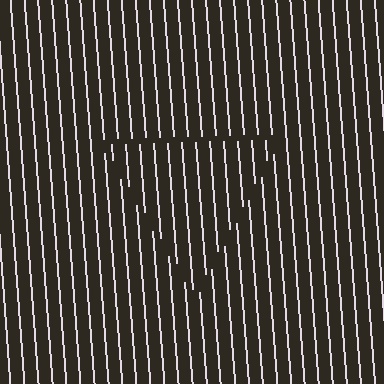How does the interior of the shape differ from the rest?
The interior of the shape contains the same grating, shifted by half a period — the contour is defined by the phase discontinuity where line-ends from the inner and outer gratings abut.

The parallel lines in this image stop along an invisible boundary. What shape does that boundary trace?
An illusory triangle. The interior of the shape contains the same grating, shifted by half a period — the contour is defined by the phase discontinuity where line-ends from the inner and outer gratings abut.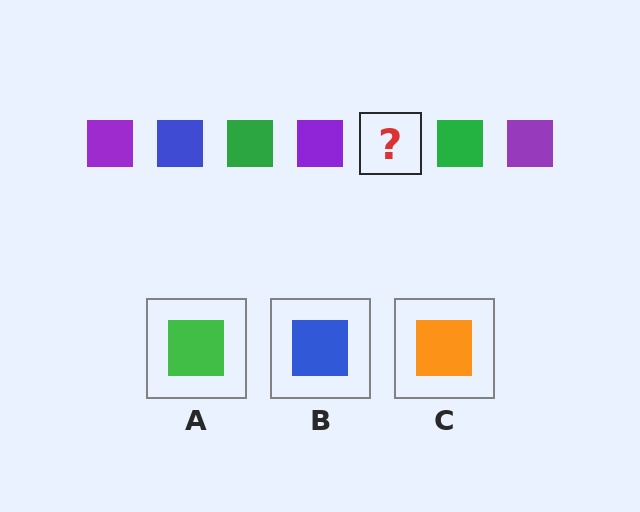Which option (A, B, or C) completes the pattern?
B.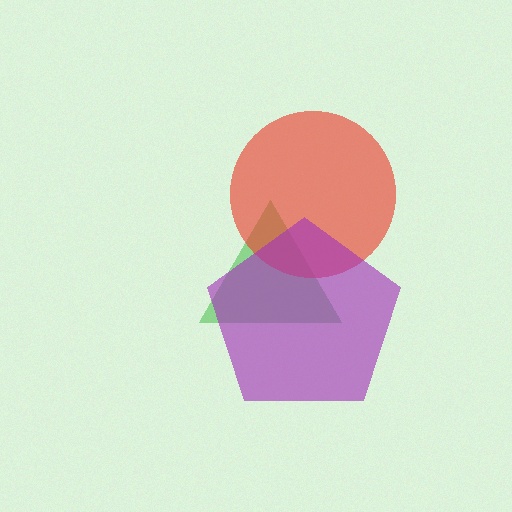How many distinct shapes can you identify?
There are 3 distinct shapes: a green triangle, a red circle, a purple pentagon.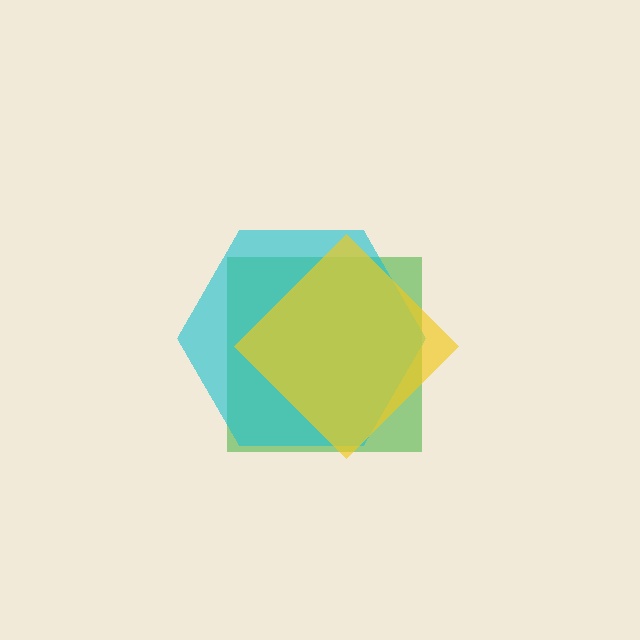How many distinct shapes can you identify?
There are 3 distinct shapes: a green square, a cyan hexagon, a yellow diamond.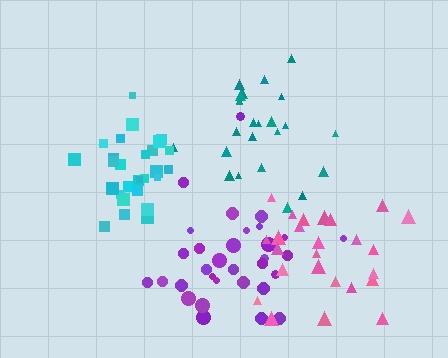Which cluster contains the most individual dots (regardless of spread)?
Purple (33).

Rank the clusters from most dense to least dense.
cyan, purple, pink, teal.